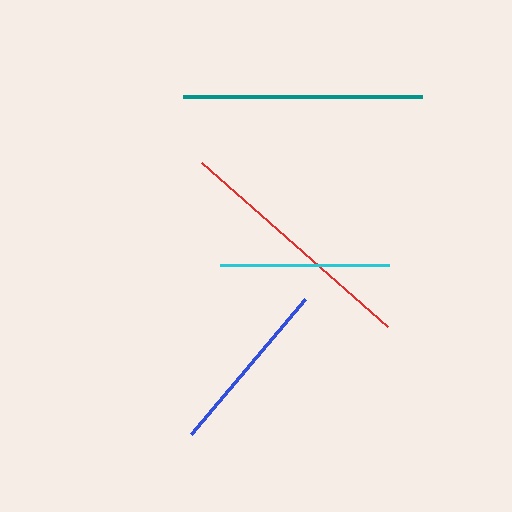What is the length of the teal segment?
The teal segment is approximately 239 pixels long.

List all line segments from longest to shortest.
From longest to shortest: red, teal, blue, cyan.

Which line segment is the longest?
The red line is the longest at approximately 249 pixels.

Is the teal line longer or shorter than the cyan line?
The teal line is longer than the cyan line.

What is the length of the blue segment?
The blue segment is approximately 176 pixels long.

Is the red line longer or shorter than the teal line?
The red line is longer than the teal line.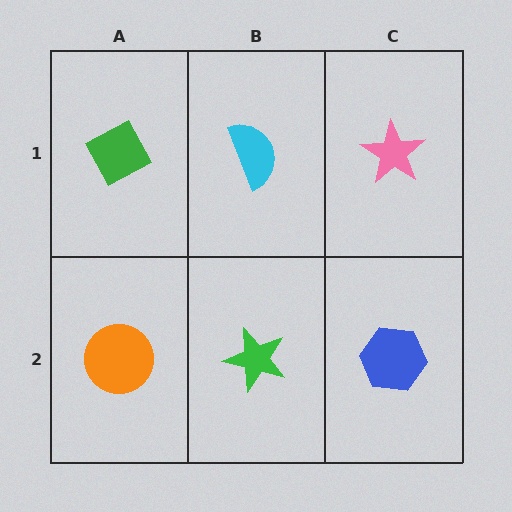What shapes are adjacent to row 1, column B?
A green star (row 2, column B), a green diamond (row 1, column A), a pink star (row 1, column C).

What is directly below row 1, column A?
An orange circle.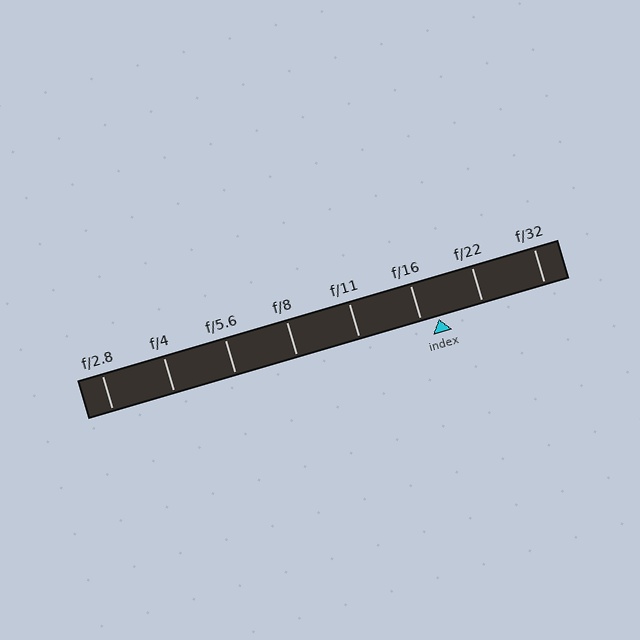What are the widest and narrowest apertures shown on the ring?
The widest aperture shown is f/2.8 and the narrowest is f/32.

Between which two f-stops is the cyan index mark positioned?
The index mark is between f/16 and f/22.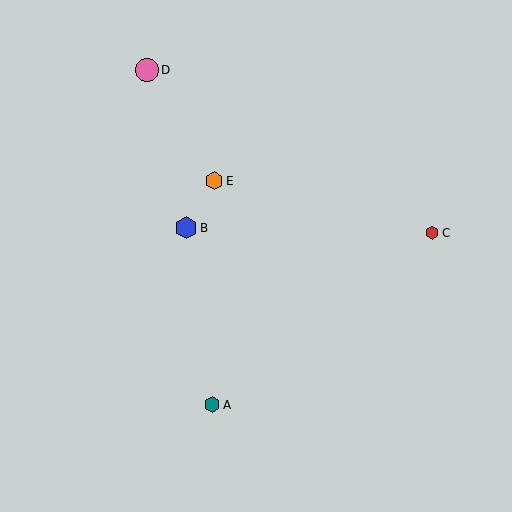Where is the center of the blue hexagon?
The center of the blue hexagon is at (186, 228).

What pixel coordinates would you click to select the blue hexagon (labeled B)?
Click at (186, 228) to select the blue hexagon B.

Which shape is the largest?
The pink circle (labeled D) is the largest.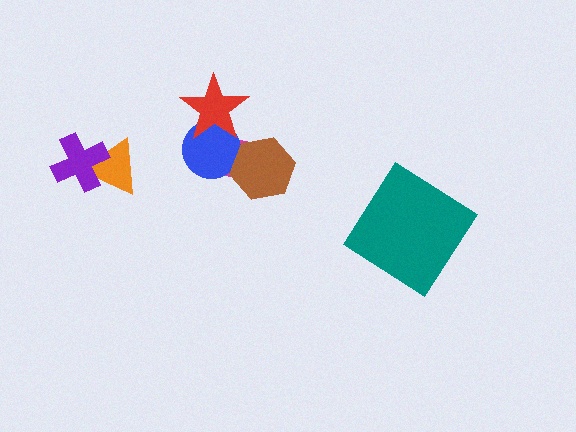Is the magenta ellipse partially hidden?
Yes, it is partially covered by another shape.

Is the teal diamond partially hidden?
No, no other shape covers it.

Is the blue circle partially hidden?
Yes, it is partially covered by another shape.